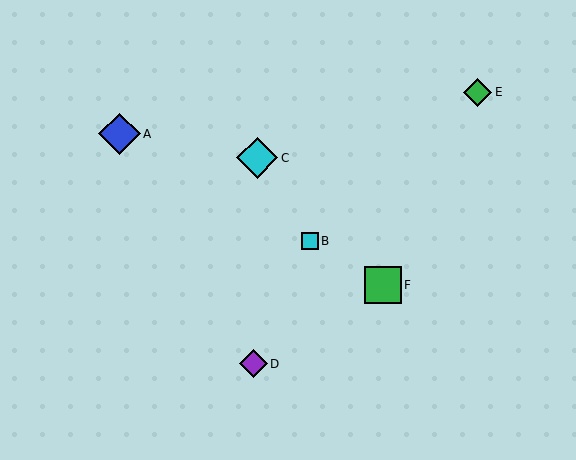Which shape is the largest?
The cyan diamond (labeled C) is the largest.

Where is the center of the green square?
The center of the green square is at (383, 285).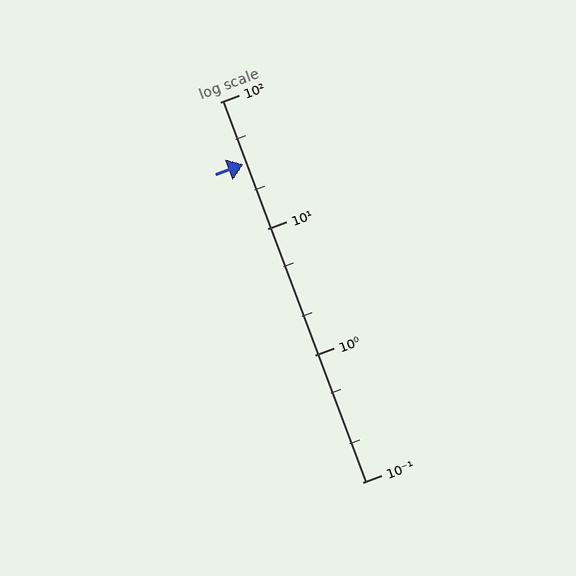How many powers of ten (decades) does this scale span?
The scale spans 3 decades, from 0.1 to 100.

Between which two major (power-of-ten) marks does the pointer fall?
The pointer is between 10 and 100.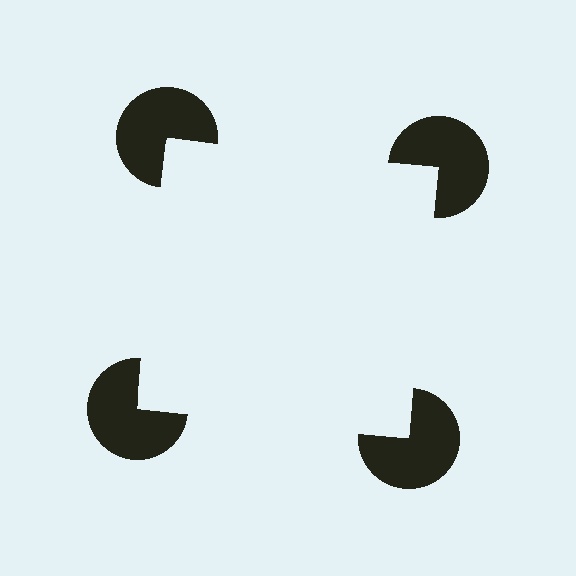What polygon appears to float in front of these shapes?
An illusory square — its edges are inferred from the aligned wedge cuts in the pac-man discs, not physically drawn.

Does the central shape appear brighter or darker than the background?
It typically appears slightly brighter than the background, even though no actual brightness change is drawn.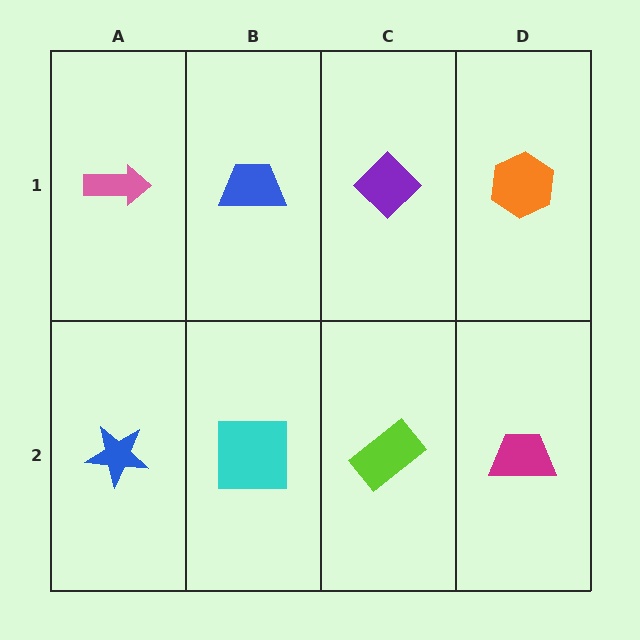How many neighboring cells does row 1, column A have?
2.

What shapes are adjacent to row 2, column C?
A purple diamond (row 1, column C), a cyan square (row 2, column B), a magenta trapezoid (row 2, column D).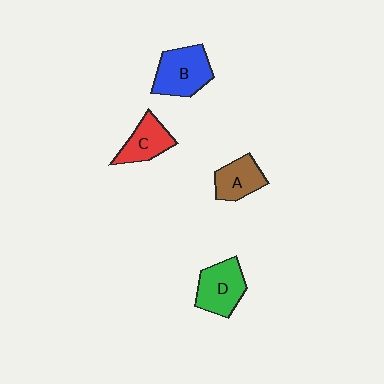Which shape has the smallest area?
Shape A (brown).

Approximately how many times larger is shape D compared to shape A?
Approximately 1.3 times.